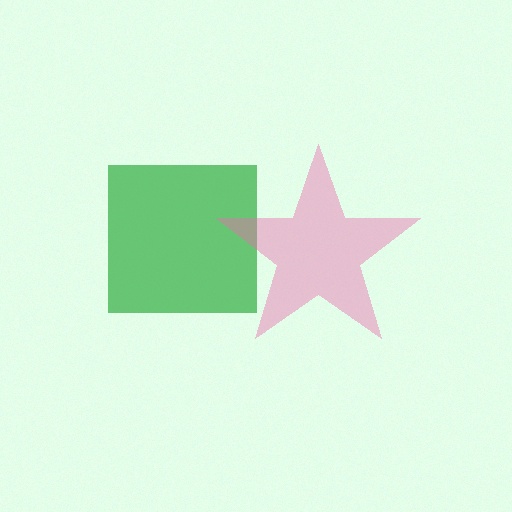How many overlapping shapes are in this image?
There are 2 overlapping shapes in the image.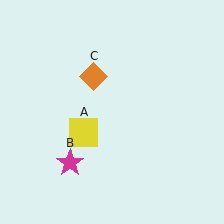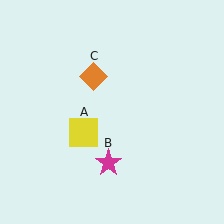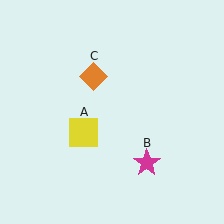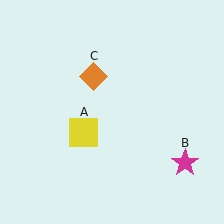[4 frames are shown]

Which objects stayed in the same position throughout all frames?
Yellow square (object A) and orange diamond (object C) remained stationary.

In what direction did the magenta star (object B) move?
The magenta star (object B) moved right.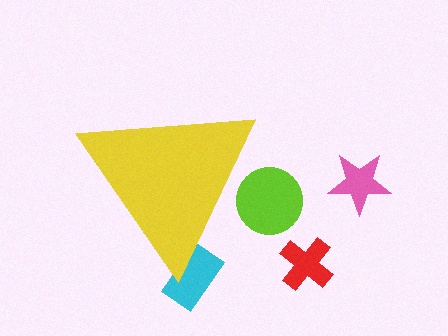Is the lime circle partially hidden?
Yes, the lime circle is partially hidden behind the yellow triangle.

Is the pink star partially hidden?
No, the pink star is fully visible.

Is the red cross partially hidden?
No, the red cross is fully visible.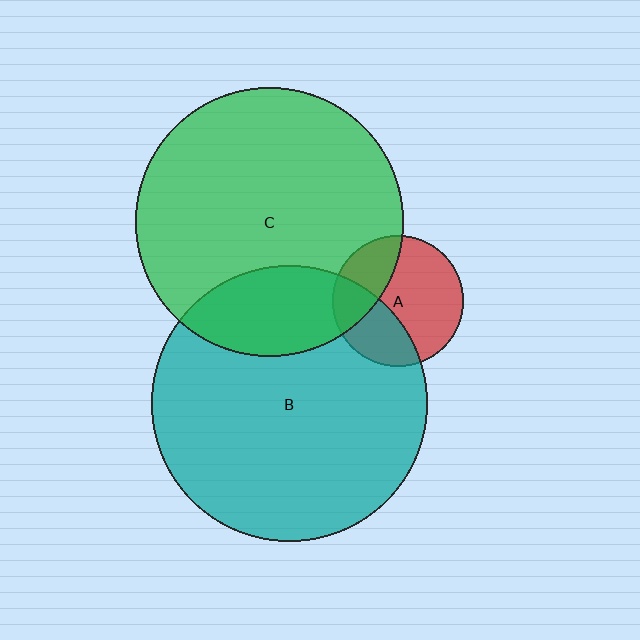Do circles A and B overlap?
Yes.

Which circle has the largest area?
Circle B (teal).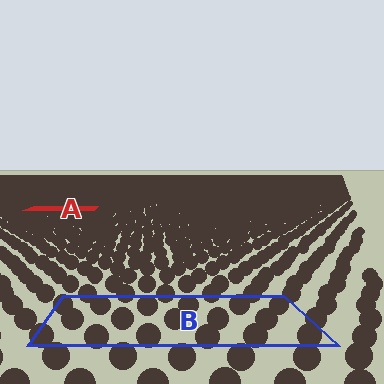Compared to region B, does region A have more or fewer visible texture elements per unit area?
Region A has more texture elements per unit area — they are packed more densely because it is farther away.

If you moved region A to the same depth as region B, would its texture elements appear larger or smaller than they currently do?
They would appear larger. At a closer depth, the same texture elements are projected at a bigger on-screen size.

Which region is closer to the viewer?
Region B is closer. The texture elements there are larger and more spread out.